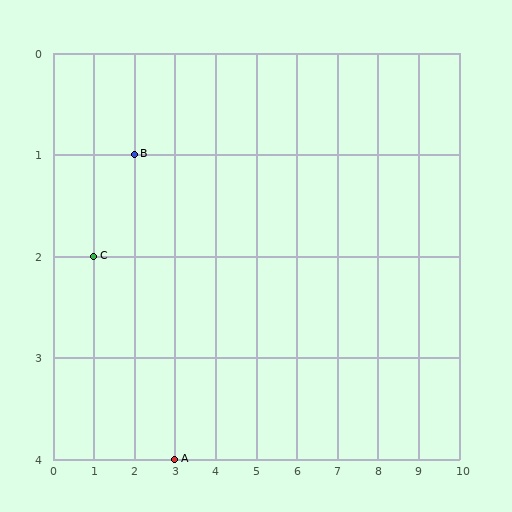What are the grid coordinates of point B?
Point B is at grid coordinates (2, 1).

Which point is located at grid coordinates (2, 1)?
Point B is at (2, 1).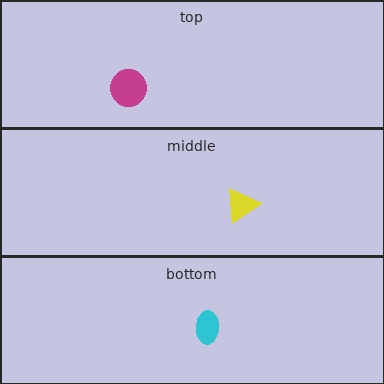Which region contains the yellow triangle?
The middle region.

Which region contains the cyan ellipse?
The bottom region.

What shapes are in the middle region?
The yellow triangle.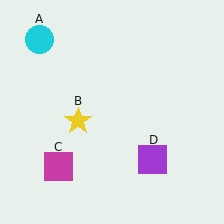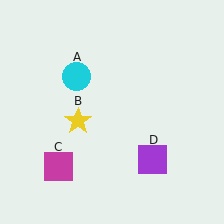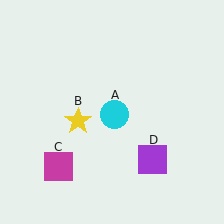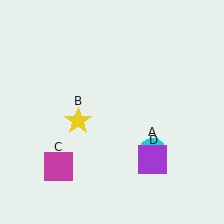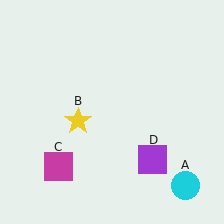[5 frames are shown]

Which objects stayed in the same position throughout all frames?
Yellow star (object B) and magenta square (object C) and purple square (object D) remained stationary.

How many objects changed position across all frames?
1 object changed position: cyan circle (object A).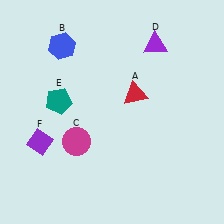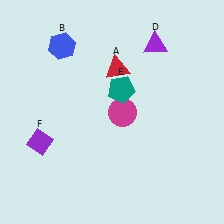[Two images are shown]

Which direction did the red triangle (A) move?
The red triangle (A) moved up.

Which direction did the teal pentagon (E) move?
The teal pentagon (E) moved right.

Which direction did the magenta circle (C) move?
The magenta circle (C) moved right.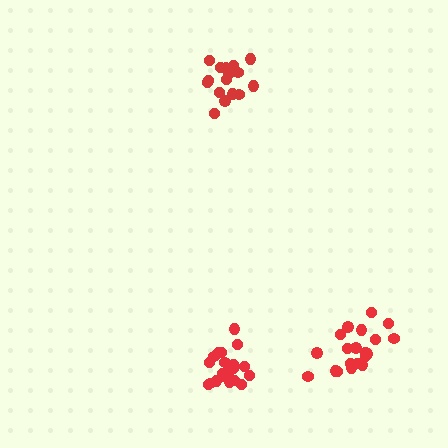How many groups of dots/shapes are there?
There are 3 groups.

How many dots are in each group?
Group 1: 20 dots, Group 2: 21 dots, Group 3: 16 dots (57 total).